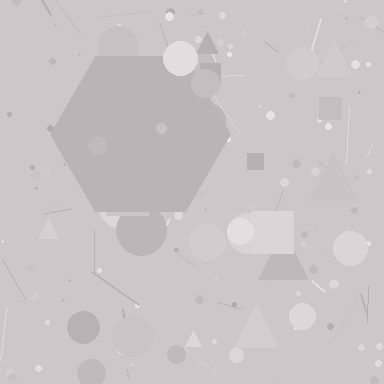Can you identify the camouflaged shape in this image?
The camouflaged shape is a hexagon.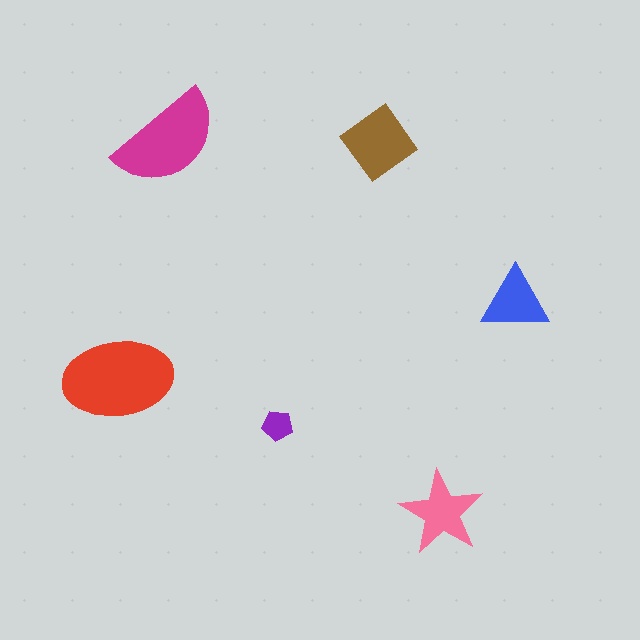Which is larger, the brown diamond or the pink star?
The brown diamond.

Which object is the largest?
The red ellipse.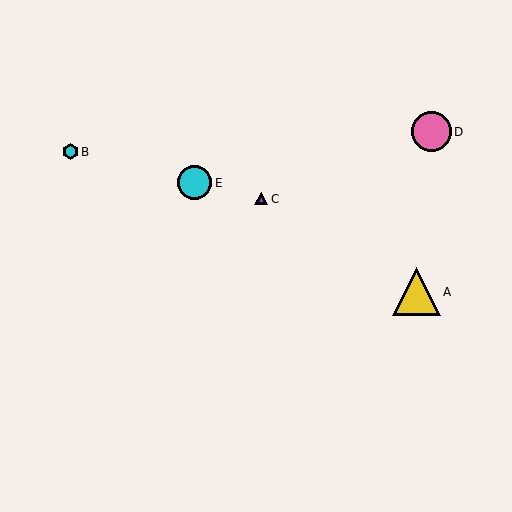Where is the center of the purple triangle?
The center of the purple triangle is at (261, 199).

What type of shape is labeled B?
Shape B is a cyan hexagon.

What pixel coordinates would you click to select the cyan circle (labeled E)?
Click at (195, 183) to select the cyan circle E.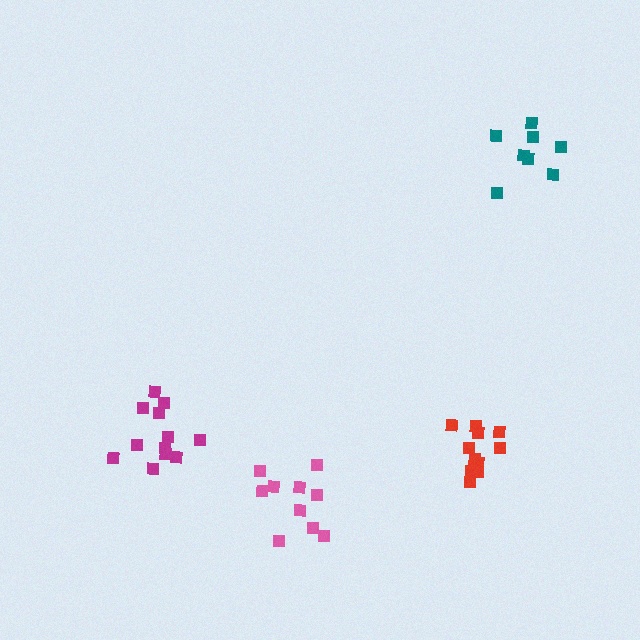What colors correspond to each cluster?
The clusters are colored: magenta, teal, pink, red.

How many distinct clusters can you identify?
There are 4 distinct clusters.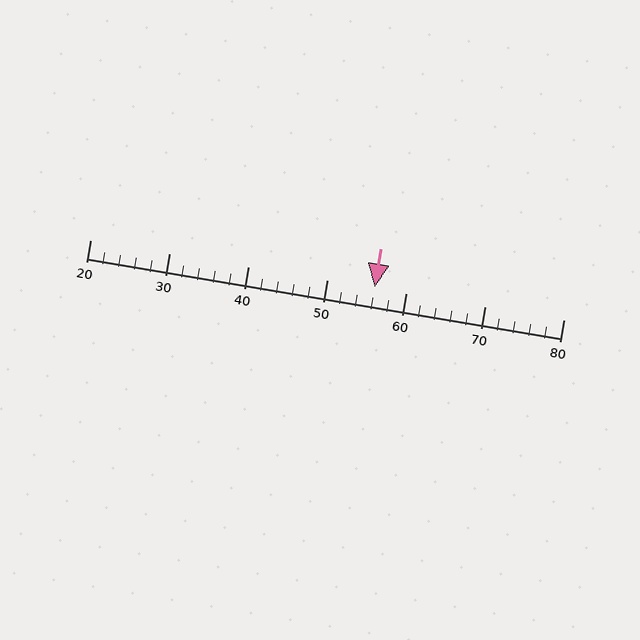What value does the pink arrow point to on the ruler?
The pink arrow points to approximately 56.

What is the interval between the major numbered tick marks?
The major tick marks are spaced 10 units apart.